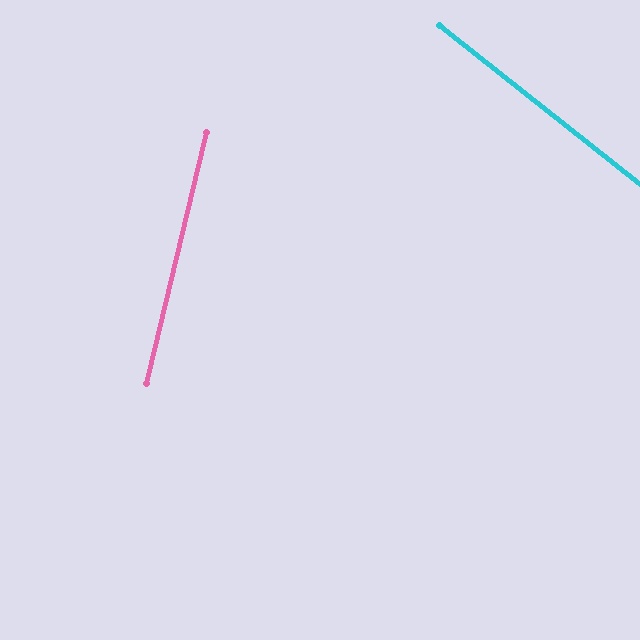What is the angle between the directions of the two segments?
Approximately 65 degrees.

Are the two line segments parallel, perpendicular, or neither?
Neither parallel nor perpendicular — they differ by about 65°.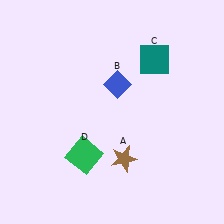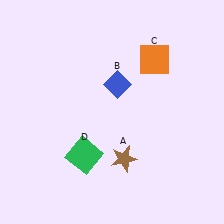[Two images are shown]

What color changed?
The square (C) changed from teal in Image 1 to orange in Image 2.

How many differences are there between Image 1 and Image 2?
There is 1 difference between the two images.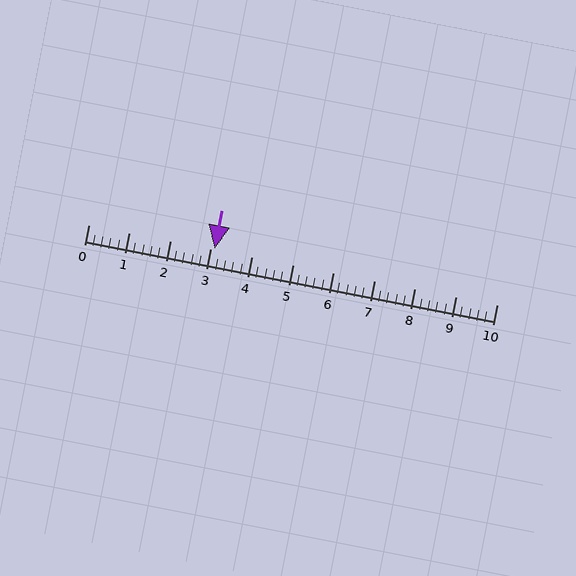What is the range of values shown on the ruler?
The ruler shows values from 0 to 10.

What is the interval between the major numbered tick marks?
The major tick marks are spaced 1 units apart.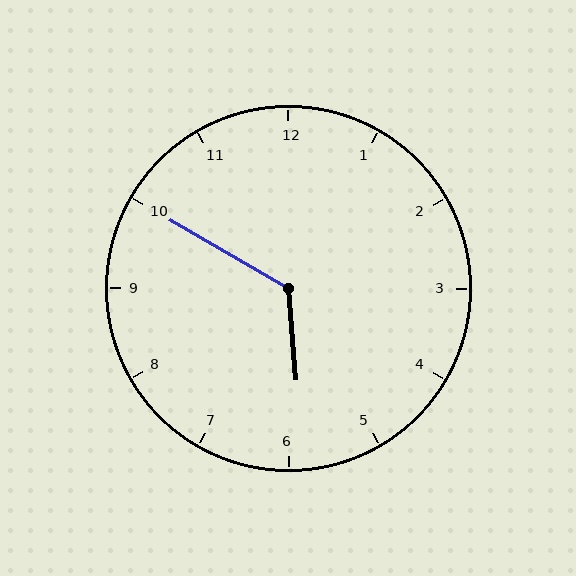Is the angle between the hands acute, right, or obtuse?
It is obtuse.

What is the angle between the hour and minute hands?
Approximately 125 degrees.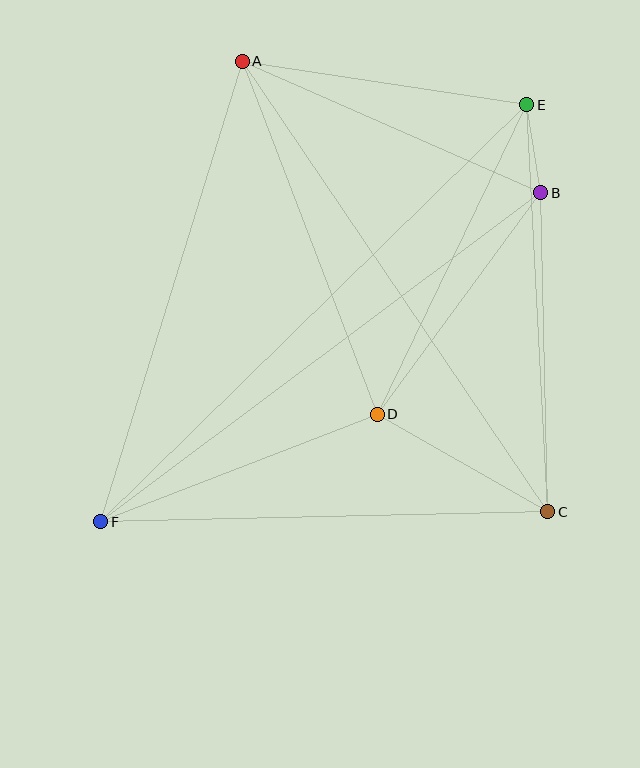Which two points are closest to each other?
Points B and E are closest to each other.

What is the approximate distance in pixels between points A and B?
The distance between A and B is approximately 326 pixels.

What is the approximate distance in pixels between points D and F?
The distance between D and F is approximately 297 pixels.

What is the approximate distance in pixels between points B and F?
The distance between B and F is approximately 549 pixels.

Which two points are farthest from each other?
Points E and F are farthest from each other.